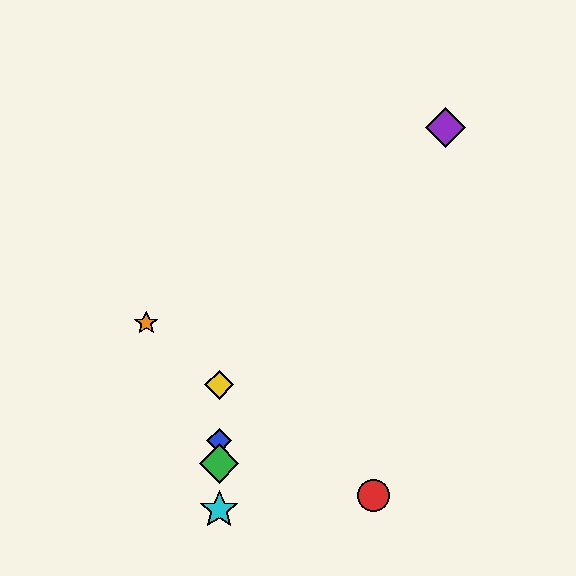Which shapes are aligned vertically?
The blue diamond, the green diamond, the yellow diamond, the cyan star are aligned vertically.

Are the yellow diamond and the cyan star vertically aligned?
Yes, both are at x≈219.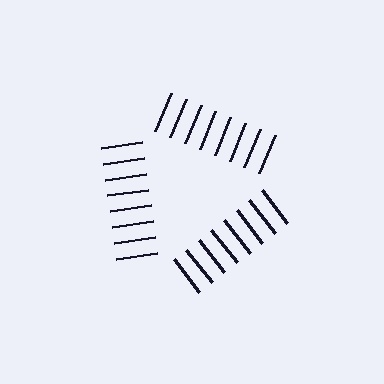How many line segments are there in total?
24 — 8 along each of the 3 edges.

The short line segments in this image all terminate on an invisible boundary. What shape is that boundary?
An illusory triangle — the line segments terminate on its edges but no continuous stroke is drawn.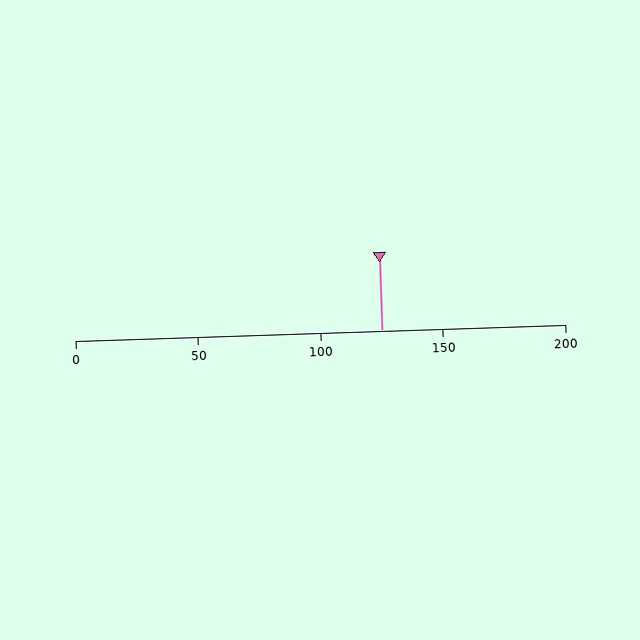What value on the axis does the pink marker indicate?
The marker indicates approximately 125.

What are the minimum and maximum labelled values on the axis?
The axis runs from 0 to 200.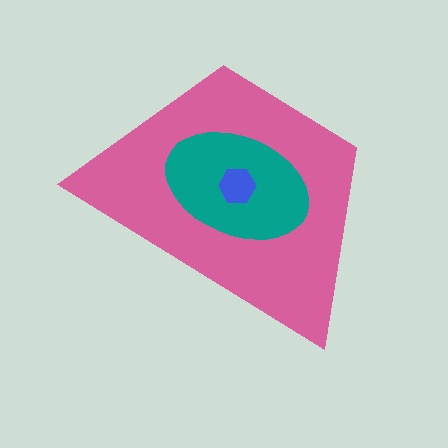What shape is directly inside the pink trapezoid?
The teal ellipse.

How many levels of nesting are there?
3.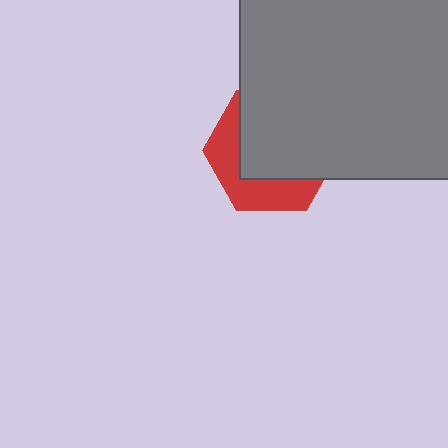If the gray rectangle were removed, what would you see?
You would see the complete red hexagon.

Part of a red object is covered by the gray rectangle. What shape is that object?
It is a hexagon.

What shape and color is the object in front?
The object in front is a gray rectangle.